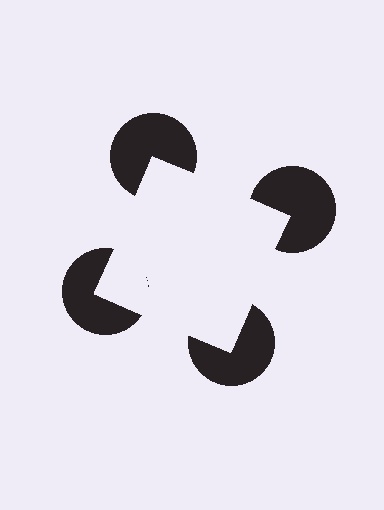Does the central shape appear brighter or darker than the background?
It typically appears slightly brighter than the background, even though no actual brightness change is drawn.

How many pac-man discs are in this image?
There are 4 — one at each vertex of the illusory square.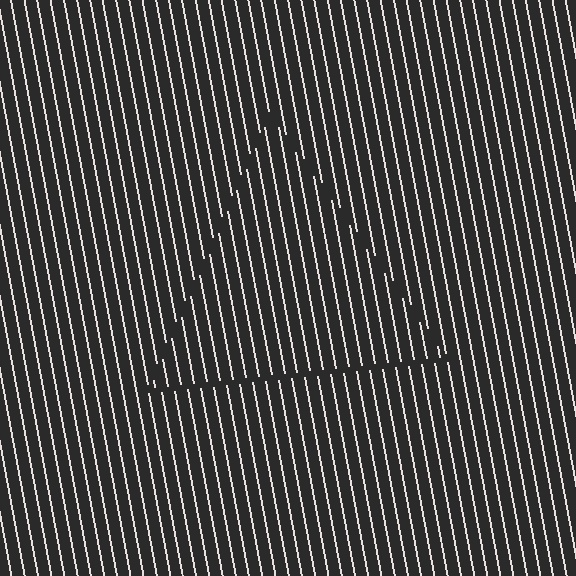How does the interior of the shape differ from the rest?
The interior of the shape contains the same grating, shifted by half a period — the contour is defined by the phase discontinuity where line-ends from the inner and outer gratings abut.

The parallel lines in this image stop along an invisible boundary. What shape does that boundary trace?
An illusory triangle. The interior of the shape contains the same grating, shifted by half a period — the contour is defined by the phase discontinuity where line-ends from the inner and outer gratings abut.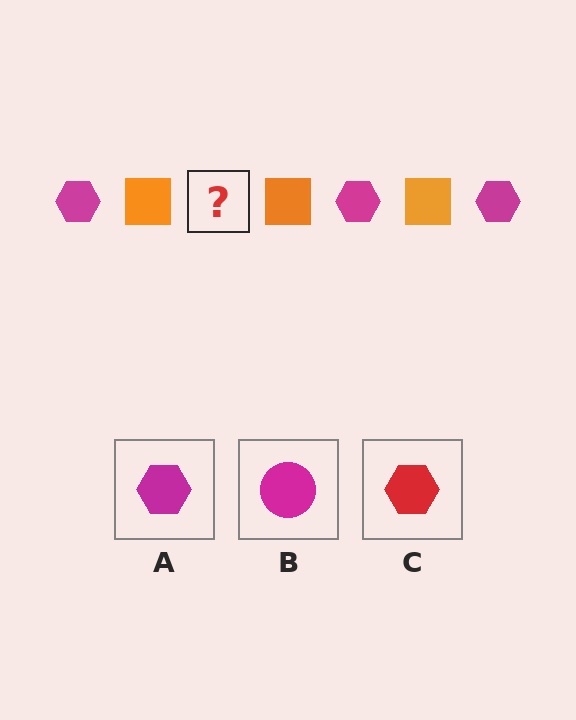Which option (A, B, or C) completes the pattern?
A.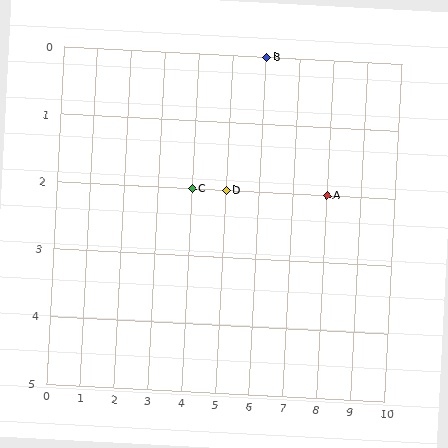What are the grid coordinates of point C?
Point C is at grid coordinates (4, 2).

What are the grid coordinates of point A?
Point A is at grid coordinates (8, 2).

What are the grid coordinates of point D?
Point D is at grid coordinates (5, 2).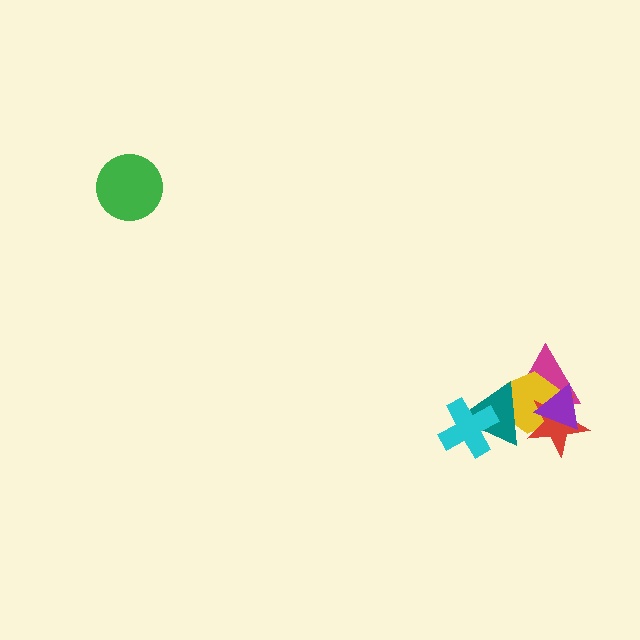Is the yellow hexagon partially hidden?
Yes, it is partially covered by another shape.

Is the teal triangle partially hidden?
Yes, it is partially covered by another shape.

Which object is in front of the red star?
The purple triangle is in front of the red star.